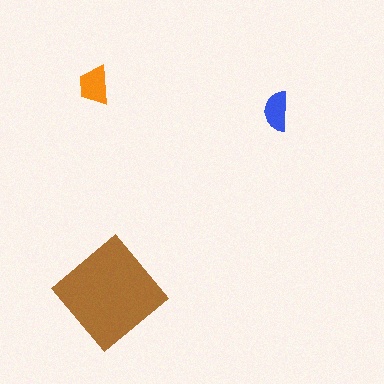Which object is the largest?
The brown diamond.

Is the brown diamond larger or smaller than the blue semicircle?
Larger.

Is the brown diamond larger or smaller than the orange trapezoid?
Larger.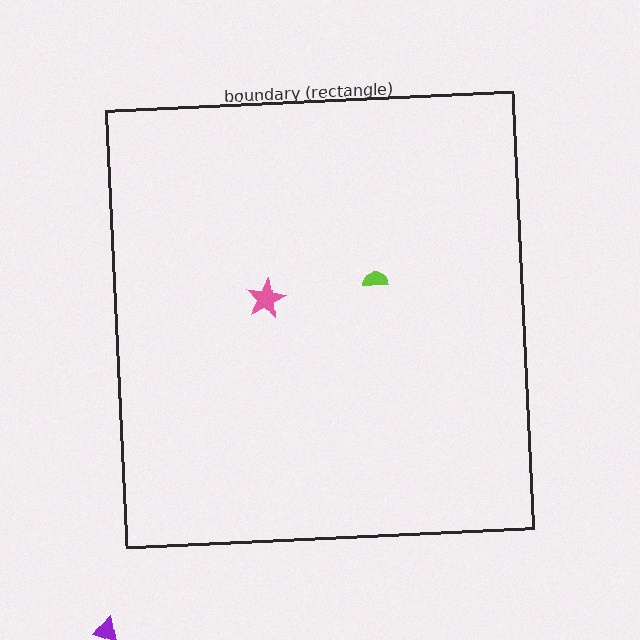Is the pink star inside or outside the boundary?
Inside.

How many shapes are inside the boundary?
2 inside, 1 outside.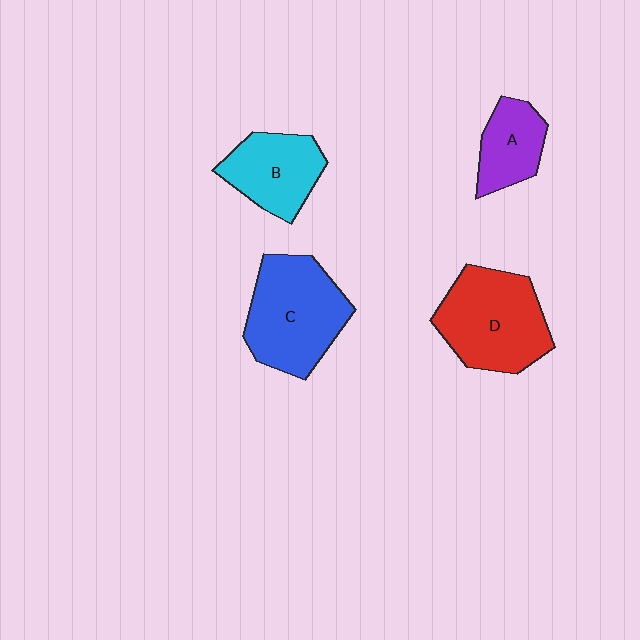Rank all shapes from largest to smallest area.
From largest to smallest: C (blue), D (red), B (cyan), A (purple).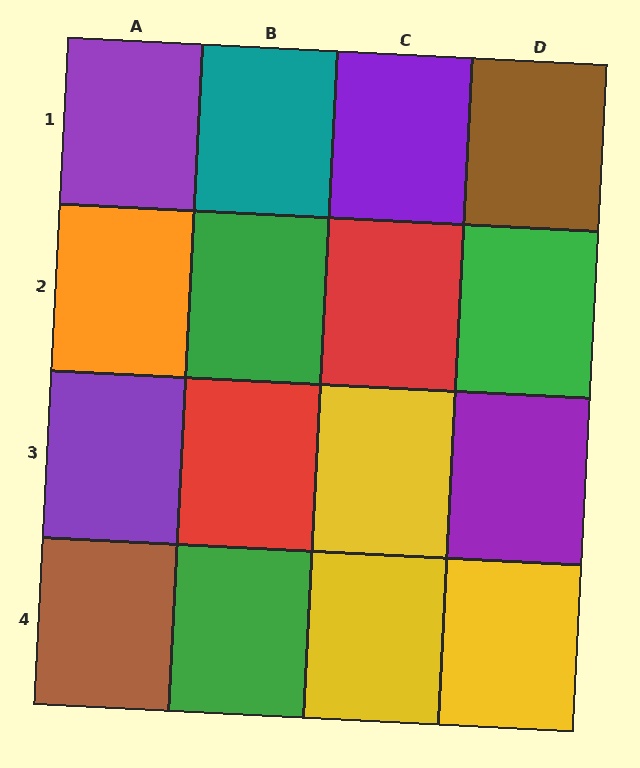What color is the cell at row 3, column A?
Purple.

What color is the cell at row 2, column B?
Green.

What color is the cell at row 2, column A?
Orange.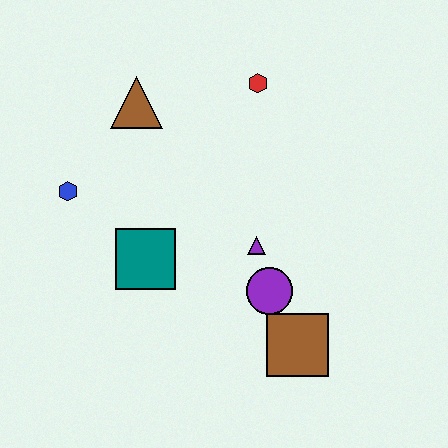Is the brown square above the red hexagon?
No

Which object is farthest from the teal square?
The red hexagon is farthest from the teal square.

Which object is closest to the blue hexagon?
The teal square is closest to the blue hexagon.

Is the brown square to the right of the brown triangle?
Yes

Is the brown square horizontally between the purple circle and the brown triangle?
No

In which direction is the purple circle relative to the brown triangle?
The purple circle is below the brown triangle.